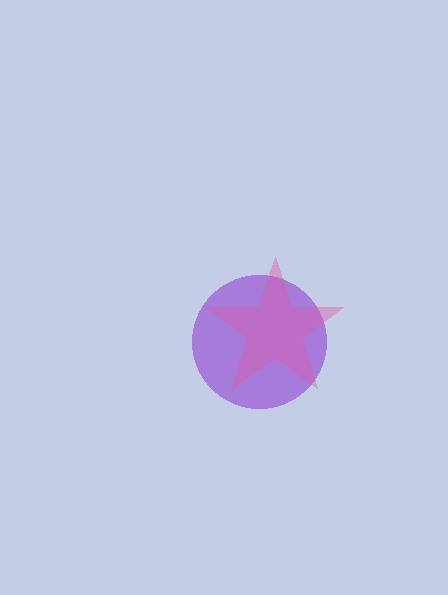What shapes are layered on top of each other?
The layered shapes are: a purple circle, a pink star.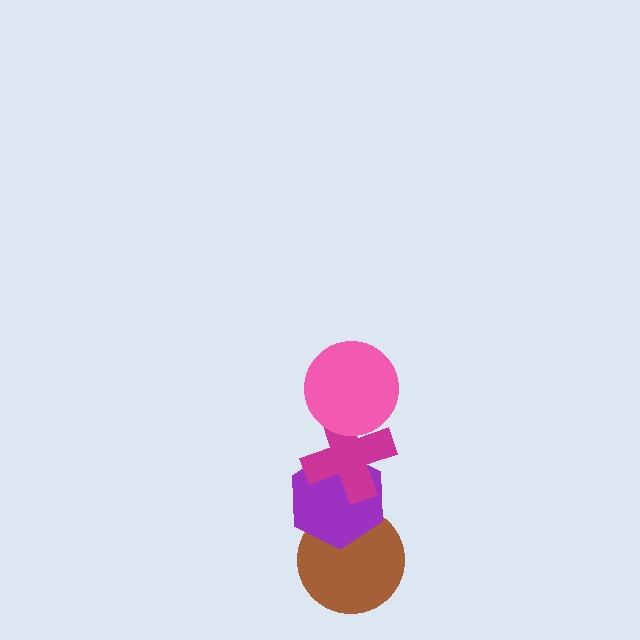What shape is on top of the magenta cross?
The pink circle is on top of the magenta cross.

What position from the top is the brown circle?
The brown circle is 4th from the top.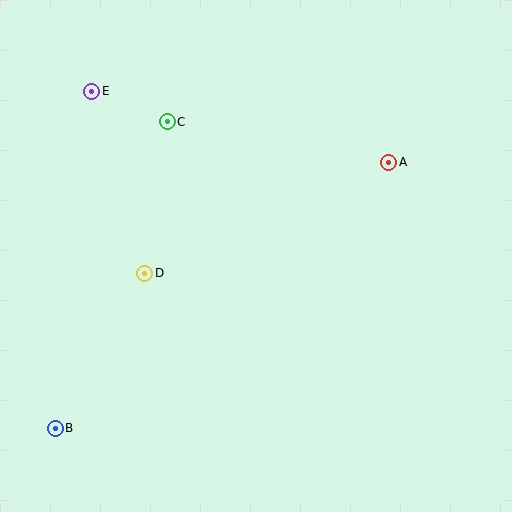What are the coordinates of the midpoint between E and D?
The midpoint between E and D is at (118, 182).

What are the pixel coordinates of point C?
Point C is at (167, 122).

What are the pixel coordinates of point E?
Point E is at (92, 91).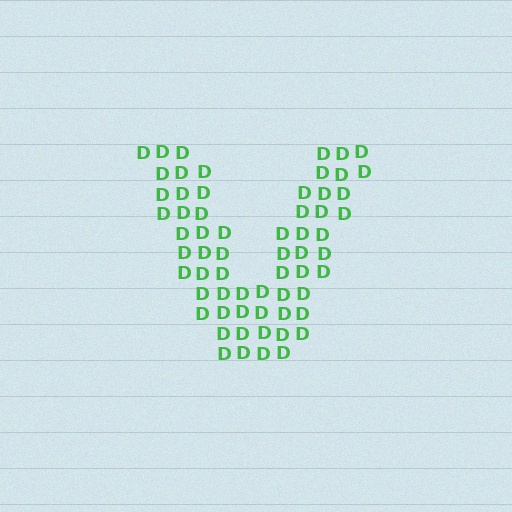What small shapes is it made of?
It is made of small letter D's.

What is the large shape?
The large shape is the letter V.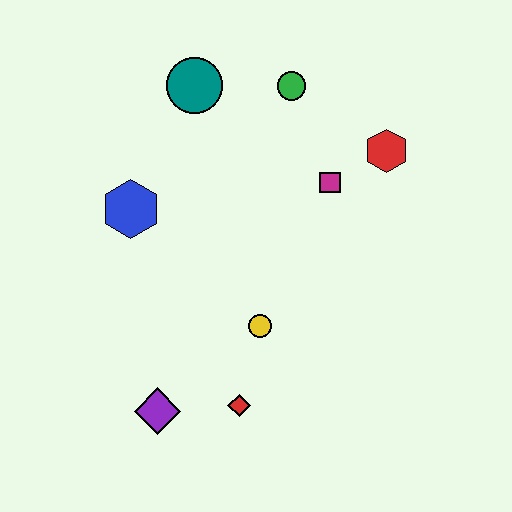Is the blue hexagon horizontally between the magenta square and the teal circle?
No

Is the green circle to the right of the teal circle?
Yes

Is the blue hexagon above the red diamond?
Yes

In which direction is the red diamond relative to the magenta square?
The red diamond is below the magenta square.